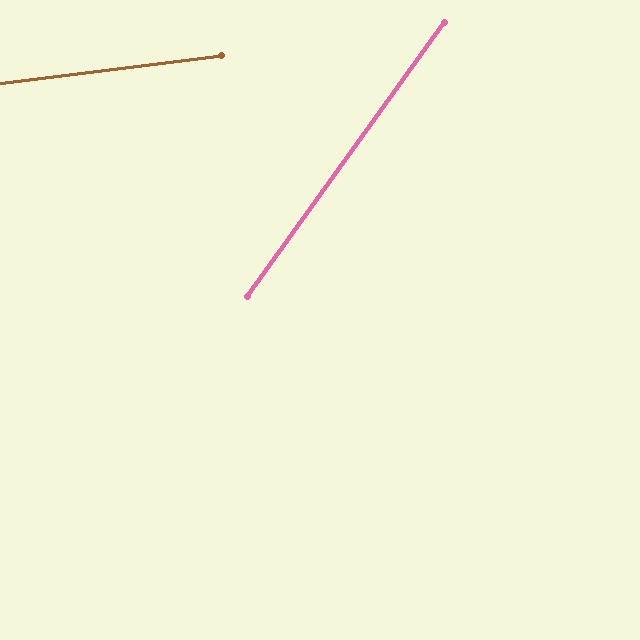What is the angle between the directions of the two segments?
Approximately 47 degrees.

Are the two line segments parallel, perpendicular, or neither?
Neither parallel nor perpendicular — they differ by about 47°.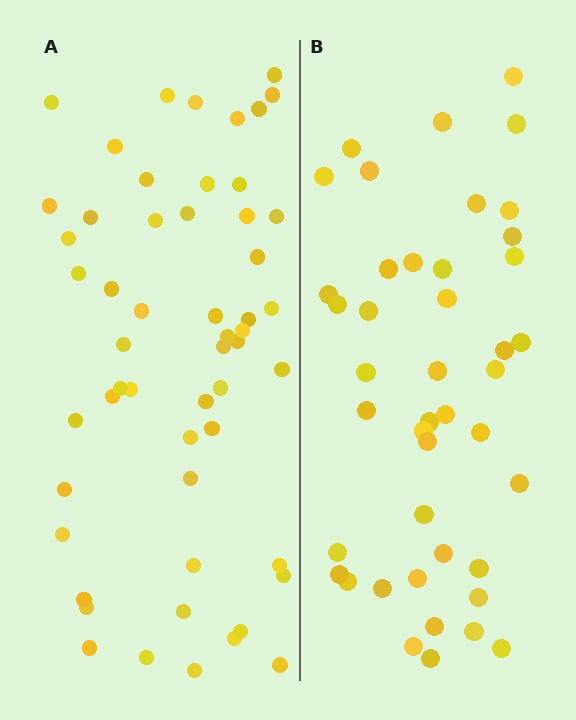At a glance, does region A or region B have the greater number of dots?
Region A (the left region) has more dots.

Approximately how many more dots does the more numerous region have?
Region A has roughly 12 or so more dots than region B.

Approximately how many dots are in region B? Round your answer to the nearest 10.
About 40 dots. (The exact count is 43, which rounds to 40.)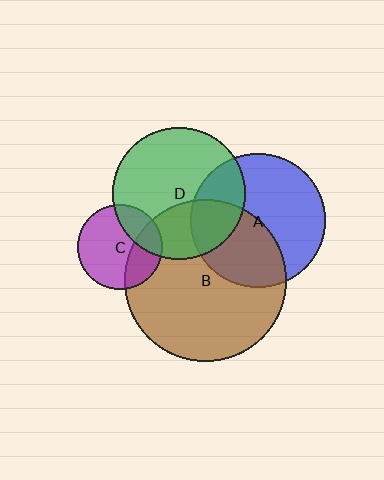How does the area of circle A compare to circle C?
Approximately 2.5 times.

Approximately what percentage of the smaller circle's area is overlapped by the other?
Approximately 25%.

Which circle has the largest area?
Circle B (brown).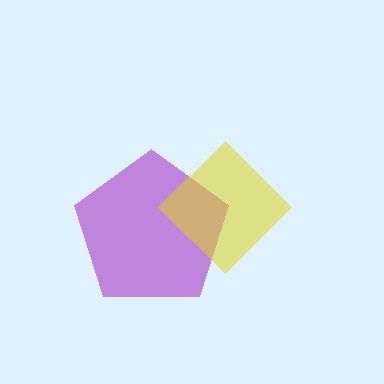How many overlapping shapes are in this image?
There are 2 overlapping shapes in the image.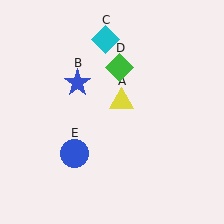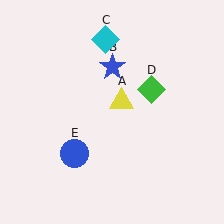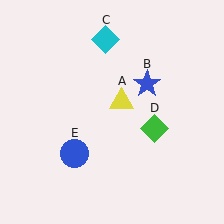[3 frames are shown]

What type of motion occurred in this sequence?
The blue star (object B), green diamond (object D) rotated clockwise around the center of the scene.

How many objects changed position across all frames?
2 objects changed position: blue star (object B), green diamond (object D).